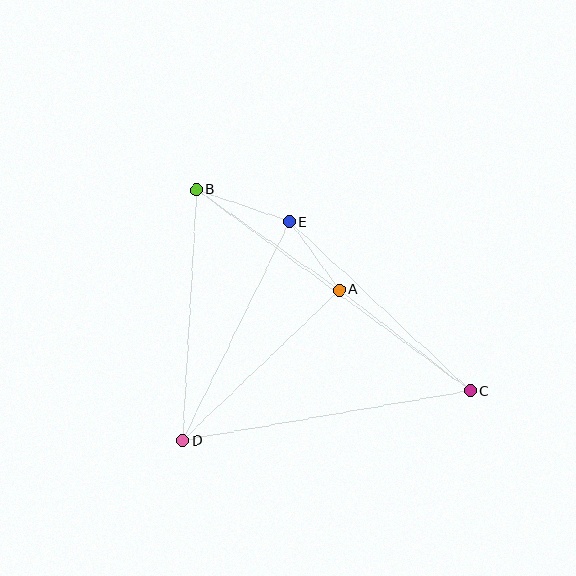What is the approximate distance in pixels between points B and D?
The distance between B and D is approximately 251 pixels.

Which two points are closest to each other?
Points A and E are closest to each other.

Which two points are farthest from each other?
Points B and C are farthest from each other.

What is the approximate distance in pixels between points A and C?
The distance between A and C is approximately 166 pixels.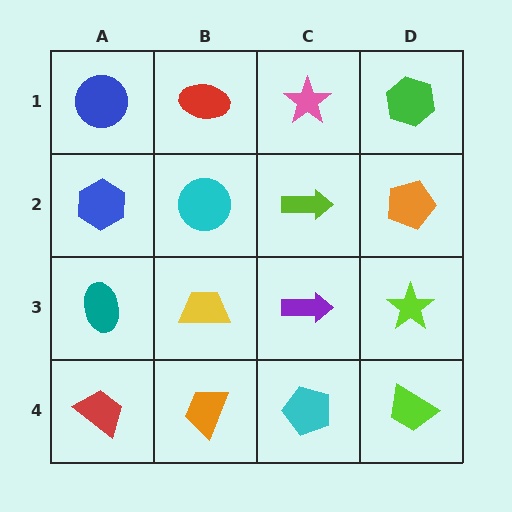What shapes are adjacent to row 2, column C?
A pink star (row 1, column C), a purple arrow (row 3, column C), a cyan circle (row 2, column B), an orange pentagon (row 2, column D).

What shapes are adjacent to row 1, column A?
A blue hexagon (row 2, column A), a red ellipse (row 1, column B).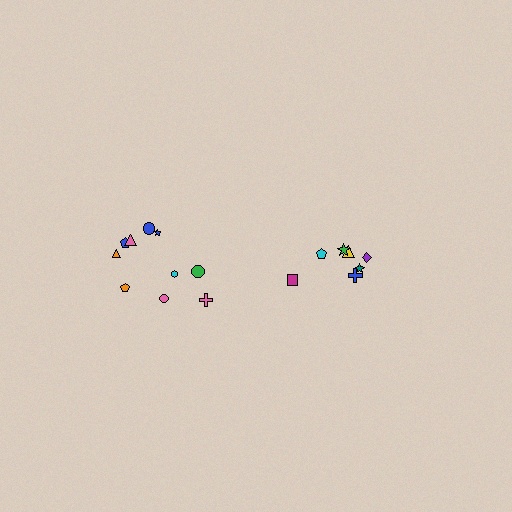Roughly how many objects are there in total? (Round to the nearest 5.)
Roughly 15 objects in total.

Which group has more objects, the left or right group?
The left group.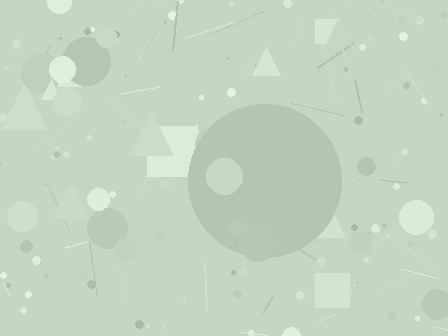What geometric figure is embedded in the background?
A circle is embedded in the background.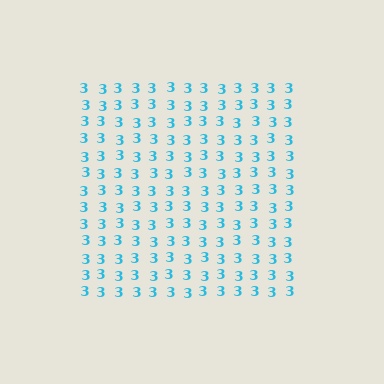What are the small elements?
The small elements are digit 3's.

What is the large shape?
The large shape is a square.